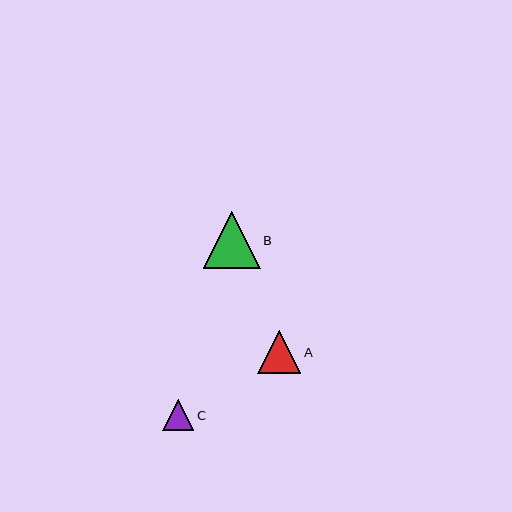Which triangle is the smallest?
Triangle C is the smallest with a size of approximately 31 pixels.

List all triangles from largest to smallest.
From largest to smallest: B, A, C.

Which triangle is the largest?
Triangle B is the largest with a size of approximately 57 pixels.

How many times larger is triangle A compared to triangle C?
Triangle A is approximately 1.4 times the size of triangle C.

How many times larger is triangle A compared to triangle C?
Triangle A is approximately 1.4 times the size of triangle C.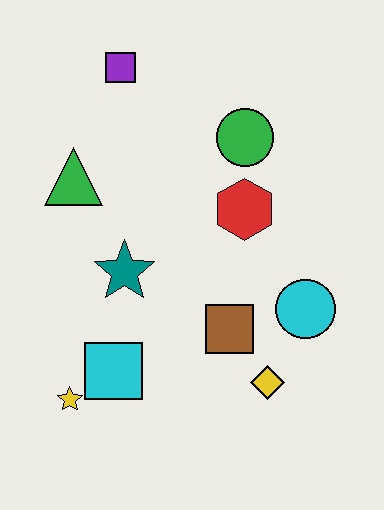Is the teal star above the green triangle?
No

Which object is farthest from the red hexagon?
The yellow star is farthest from the red hexagon.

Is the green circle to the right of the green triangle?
Yes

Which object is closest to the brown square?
The yellow diamond is closest to the brown square.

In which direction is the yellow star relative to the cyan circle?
The yellow star is to the left of the cyan circle.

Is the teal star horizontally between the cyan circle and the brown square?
No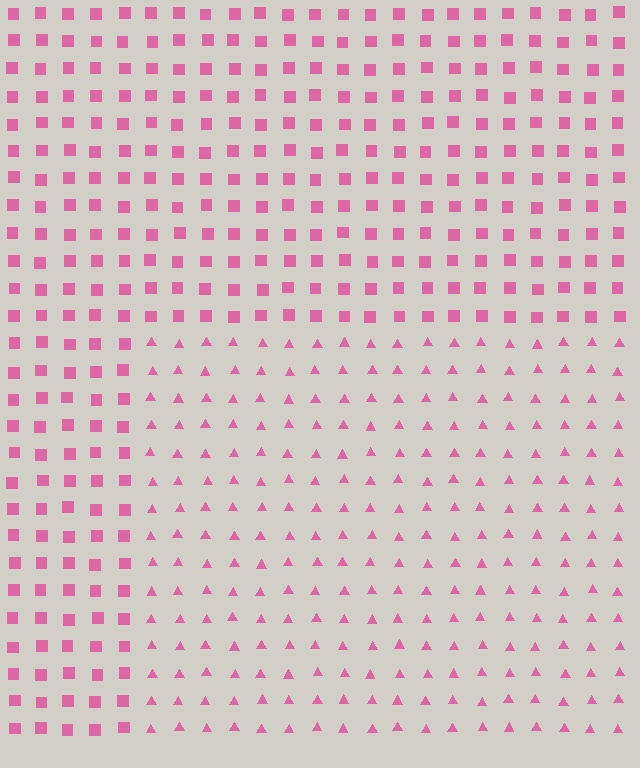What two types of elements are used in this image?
The image uses triangles inside the rectangle region and squares outside it.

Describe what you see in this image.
The image is filled with small pink elements arranged in a uniform grid. A rectangle-shaped region contains triangles, while the surrounding area contains squares. The boundary is defined purely by the change in element shape.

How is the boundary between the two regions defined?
The boundary is defined by a change in element shape: triangles inside vs. squares outside. All elements share the same color and spacing.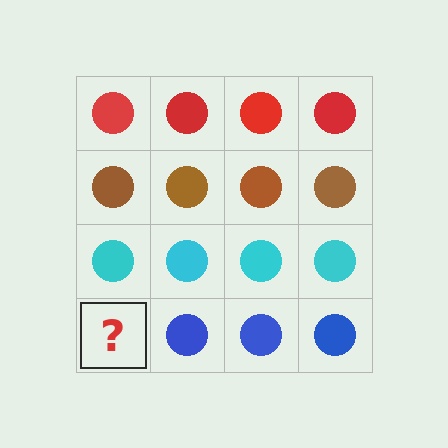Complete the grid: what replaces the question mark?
The question mark should be replaced with a blue circle.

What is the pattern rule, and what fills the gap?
The rule is that each row has a consistent color. The gap should be filled with a blue circle.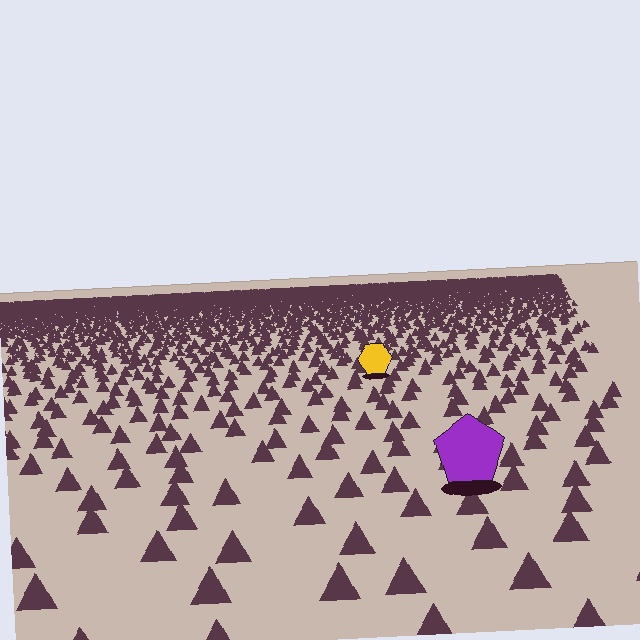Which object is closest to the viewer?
The purple pentagon is closest. The texture marks near it are larger and more spread out.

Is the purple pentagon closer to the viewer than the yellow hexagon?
Yes. The purple pentagon is closer — you can tell from the texture gradient: the ground texture is coarser near it.